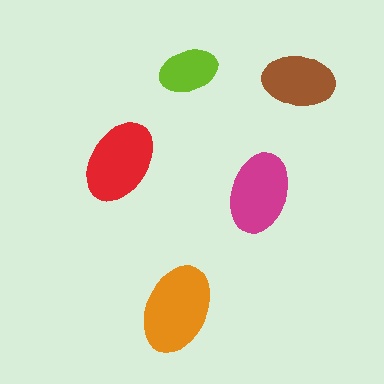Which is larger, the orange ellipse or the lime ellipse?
The orange one.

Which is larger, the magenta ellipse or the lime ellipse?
The magenta one.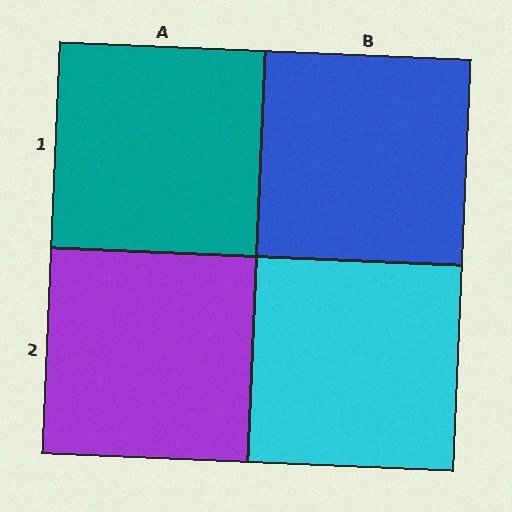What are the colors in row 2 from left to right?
Purple, cyan.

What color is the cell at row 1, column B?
Blue.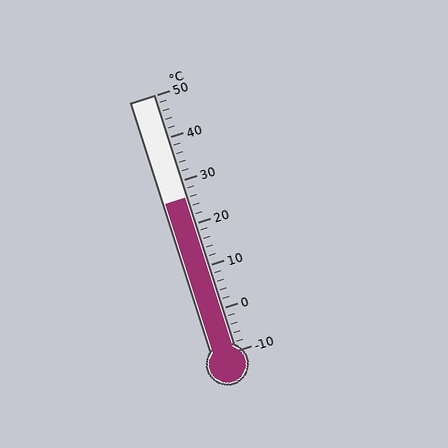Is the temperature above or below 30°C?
The temperature is below 30°C.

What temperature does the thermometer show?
The thermometer shows approximately 26°C.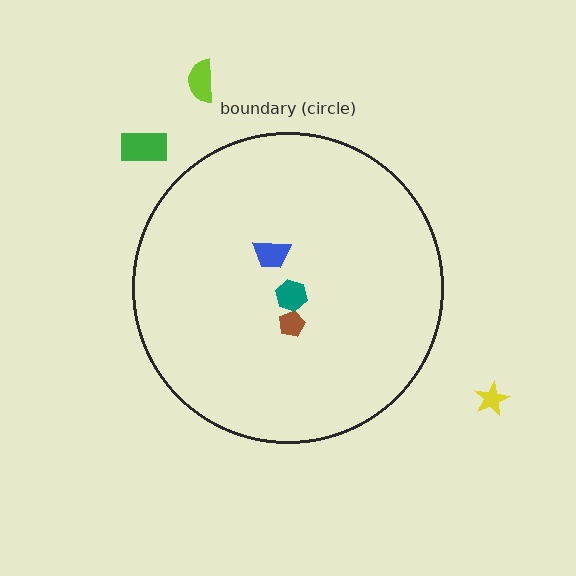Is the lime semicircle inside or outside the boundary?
Outside.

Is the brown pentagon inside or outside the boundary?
Inside.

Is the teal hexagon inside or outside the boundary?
Inside.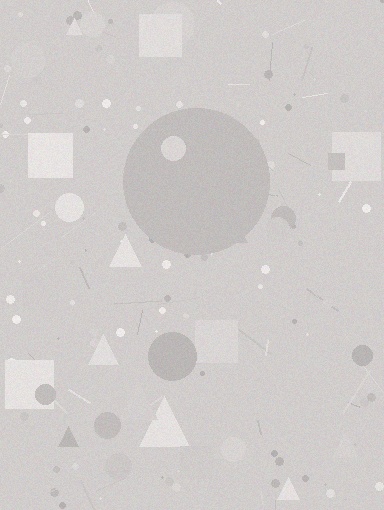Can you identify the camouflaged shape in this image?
The camouflaged shape is a circle.